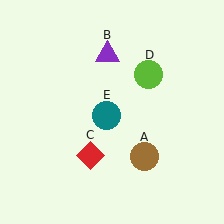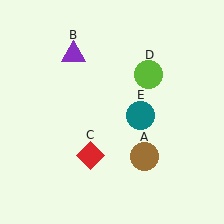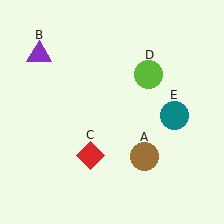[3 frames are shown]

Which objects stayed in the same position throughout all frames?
Brown circle (object A) and red diamond (object C) and lime circle (object D) remained stationary.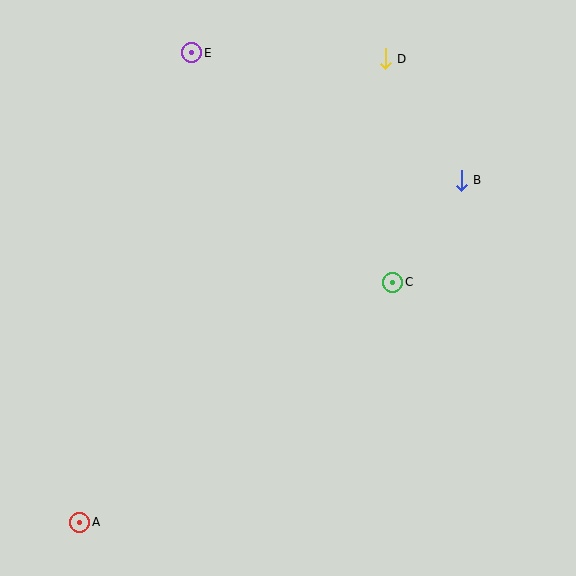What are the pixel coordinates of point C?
Point C is at (393, 282).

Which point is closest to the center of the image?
Point C at (393, 282) is closest to the center.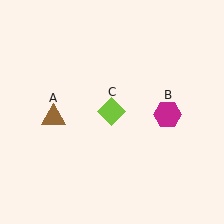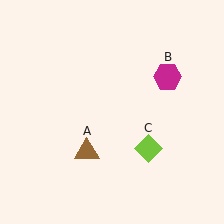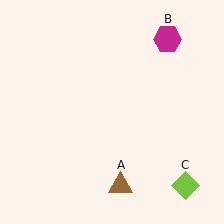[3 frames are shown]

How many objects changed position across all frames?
3 objects changed position: brown triangle (object A), magenta hexagon (object B), lime diamond (object C).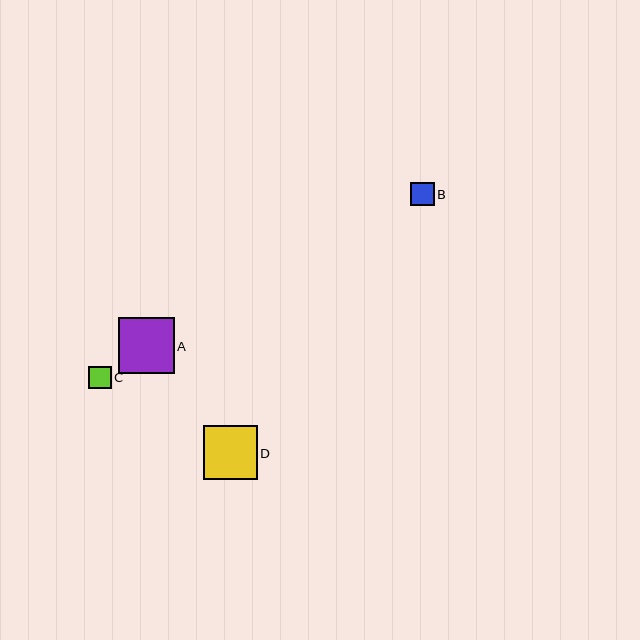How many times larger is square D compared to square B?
Square D is approximately 2.3 times the size of square B.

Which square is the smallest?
Square C is the smallest with a size of approximately 22 pixels.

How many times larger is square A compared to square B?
Square A is approximately 2.4 times the size of square B.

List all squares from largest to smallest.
From largest to smallest: A, D, B, C.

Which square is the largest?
Square A is the largest with a size of approximately 56 pixels.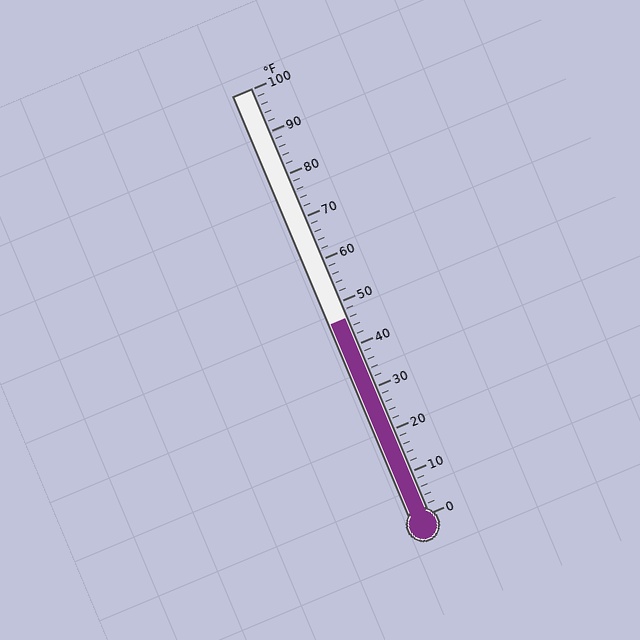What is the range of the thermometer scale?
The thermometer scale ranges from 0°F to 100°F.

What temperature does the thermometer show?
The thermometer shows approximately 46°F.